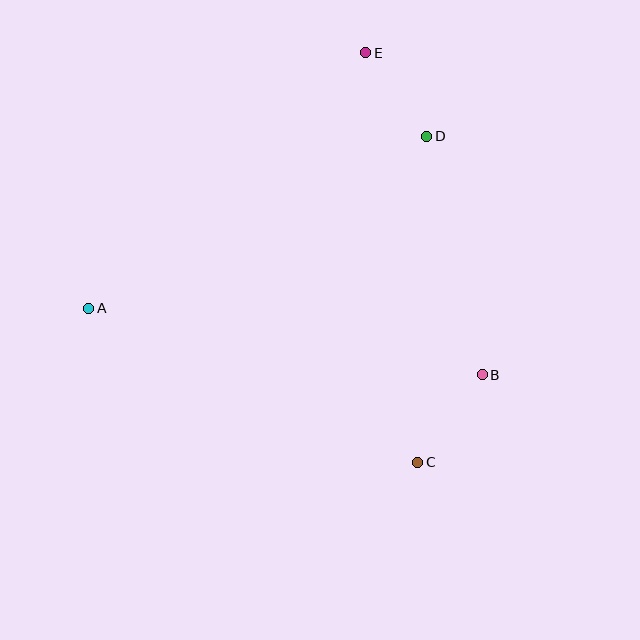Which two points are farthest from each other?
Points C and E are farthest from each other.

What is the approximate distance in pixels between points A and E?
The distance between A and E is approximately 377 pixels.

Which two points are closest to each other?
Points D and E are closest to each other.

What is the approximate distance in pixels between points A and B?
The distance between A and B is approximately 399 pixels.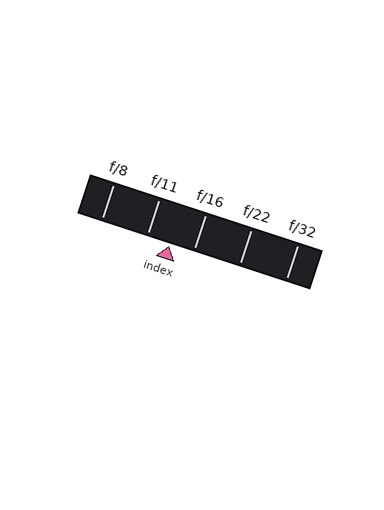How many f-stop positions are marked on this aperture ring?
There are 5 f-stop positions marked.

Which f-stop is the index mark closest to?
The index mark is closest to f/11.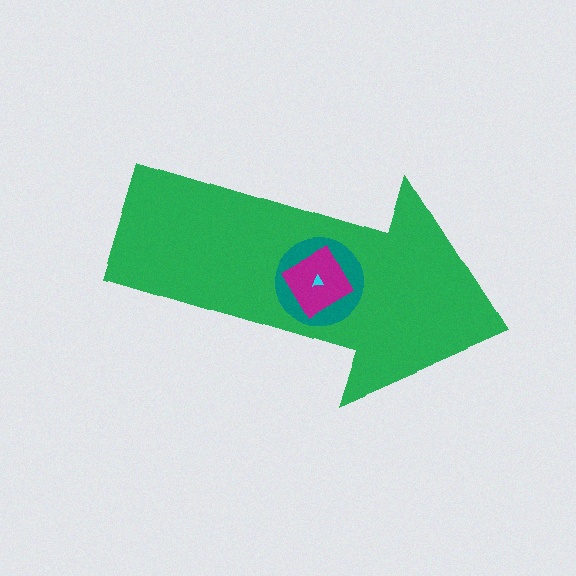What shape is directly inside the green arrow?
The teal circle.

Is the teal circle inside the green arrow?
Yes.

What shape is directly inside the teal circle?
The magenta diamond.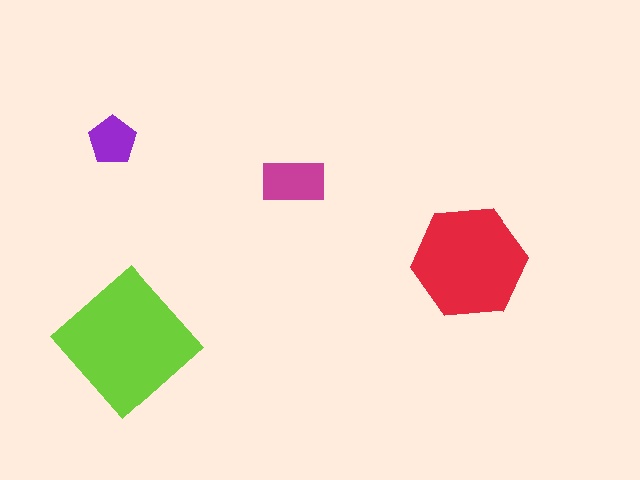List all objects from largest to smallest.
The lime diamond, the red hexagon, the magenta rectangle, the purple pentagon.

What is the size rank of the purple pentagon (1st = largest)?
4th.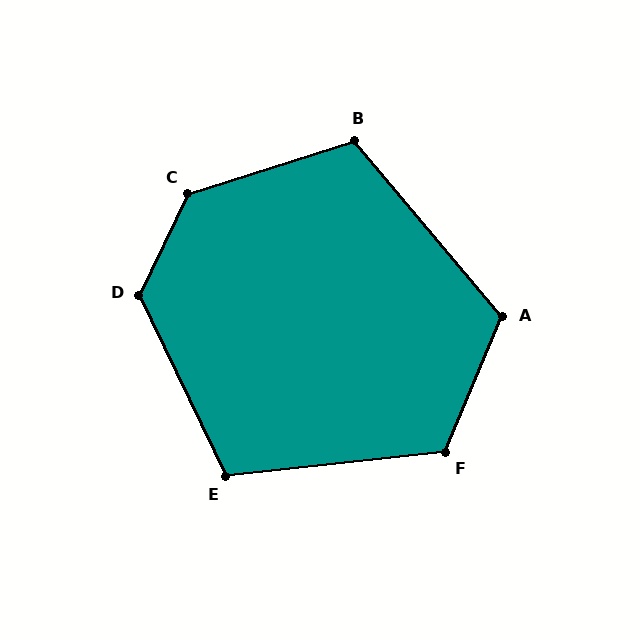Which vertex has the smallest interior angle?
E, at approximately 110 degrees.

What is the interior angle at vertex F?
Approximately 119 degrees (obtuse).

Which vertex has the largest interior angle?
C, at approximately 133 degrees.